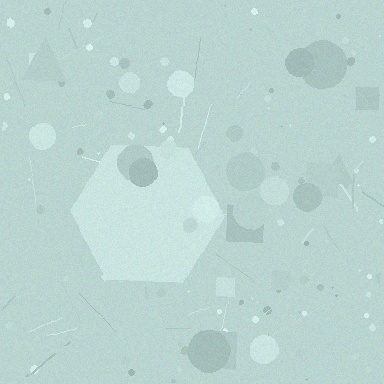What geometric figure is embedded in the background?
A hexagon is embedded in the background.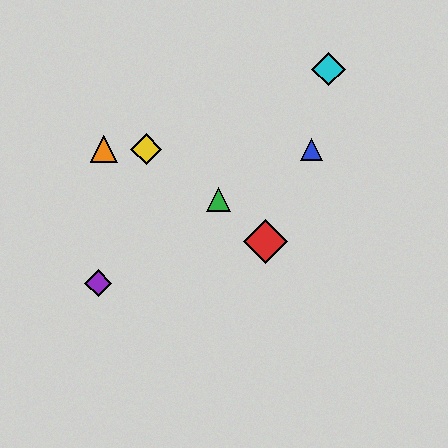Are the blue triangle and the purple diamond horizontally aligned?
No, the blue triangle is at y≈149 and the purple diamond is at y≈284.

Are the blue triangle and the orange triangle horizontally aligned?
Yes, both are at y≈149.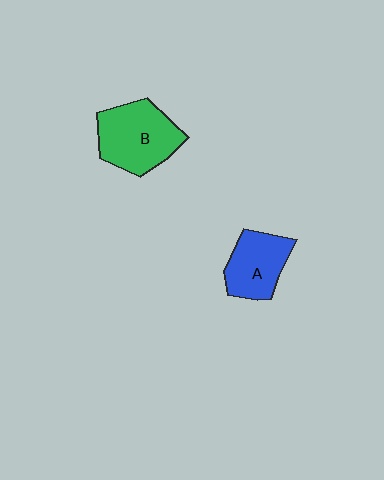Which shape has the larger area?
Shape B (green).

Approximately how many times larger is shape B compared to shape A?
Approximately 1.3 times.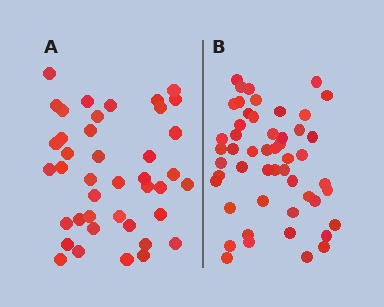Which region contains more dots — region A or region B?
Region B (the right region) has more dots.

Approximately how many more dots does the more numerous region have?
Region B has roughly 10 or so more dots than region A.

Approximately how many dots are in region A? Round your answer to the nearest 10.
About 40 dots. (The exact count is 41, which rounds to 40.)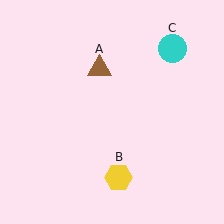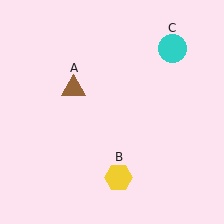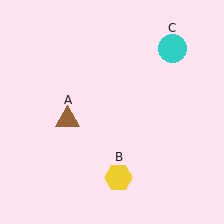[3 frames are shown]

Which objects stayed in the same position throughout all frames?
Yellow hexagon (object B) and cyan circle (object C) remained stationary.